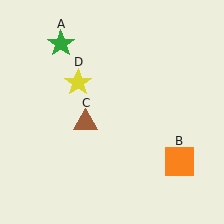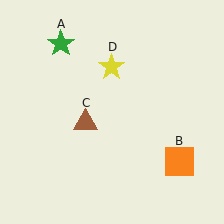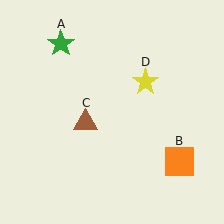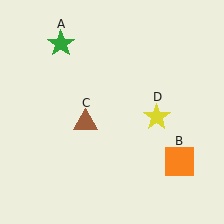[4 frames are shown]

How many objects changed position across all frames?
1 object changed position: yellow star (object D).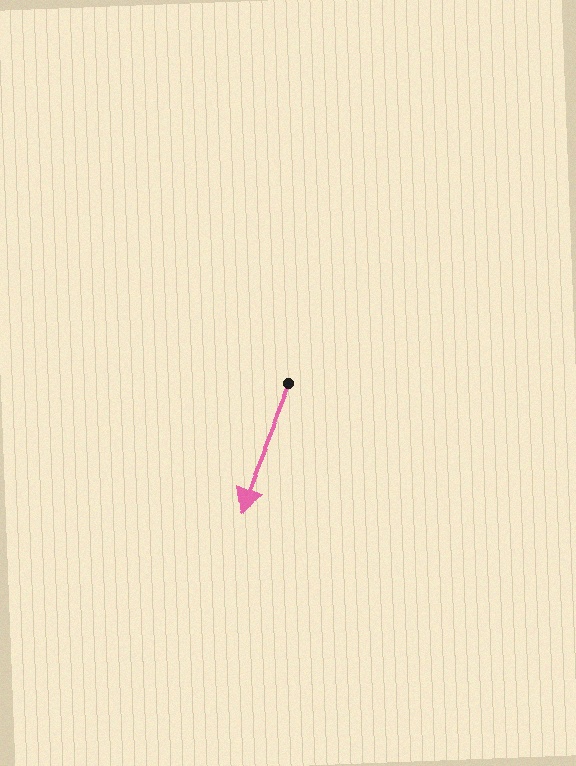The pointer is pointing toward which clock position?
Roughly 7 o'clock.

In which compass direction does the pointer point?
South.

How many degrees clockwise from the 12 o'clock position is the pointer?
Approximately 202 degrees.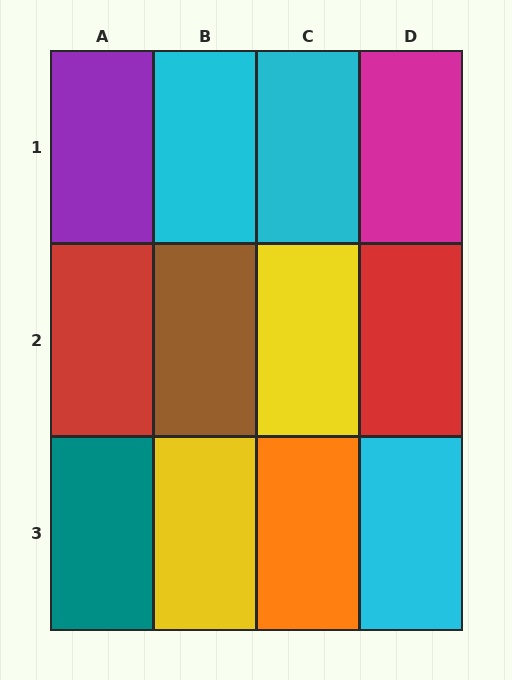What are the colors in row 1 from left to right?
Purple, cyan, cyan, magenta.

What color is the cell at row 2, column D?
Red.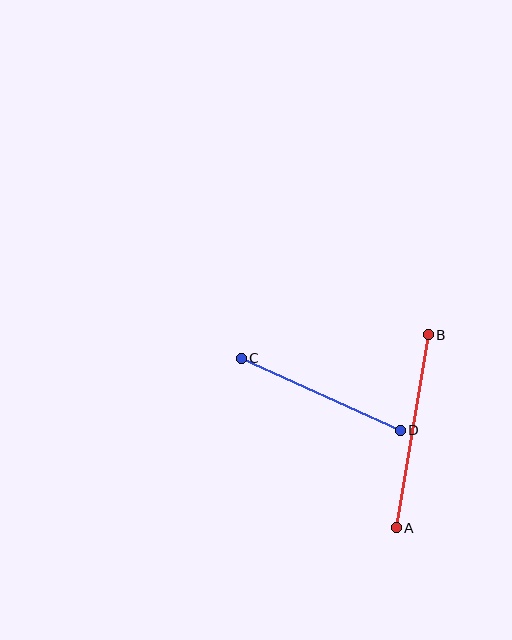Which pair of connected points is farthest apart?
Points A and B are farthest apart.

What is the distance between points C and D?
The distance is approximately 174 pixels.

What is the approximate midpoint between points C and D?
The midpoint is at approximately (321, 394) pixels.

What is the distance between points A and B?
The distance is approximately 196 pixels.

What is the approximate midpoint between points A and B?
The midpoint is at approximately (412, 431) pixels.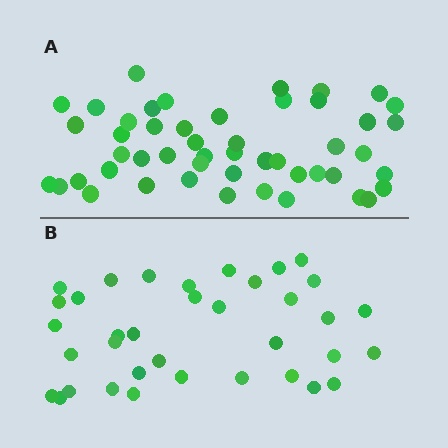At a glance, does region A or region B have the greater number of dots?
Region A (the top region) has more dots.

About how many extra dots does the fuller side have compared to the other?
Region A has approximately 15 more dots than region B.